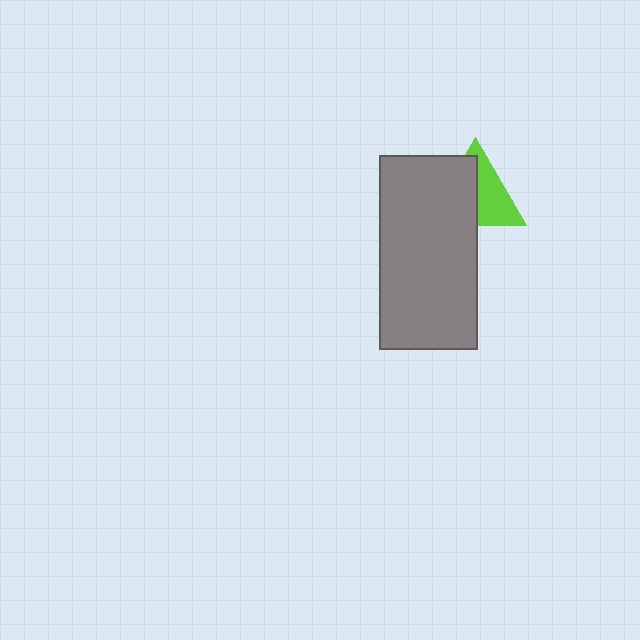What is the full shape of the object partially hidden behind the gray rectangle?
The partially hidden object is a lime triangle.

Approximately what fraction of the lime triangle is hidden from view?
Roughly 51% of the lime triangle is hidden behind the gray rectangle.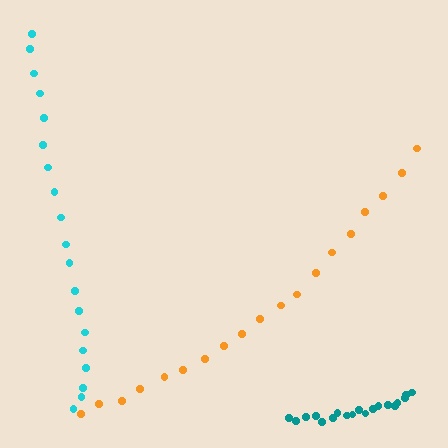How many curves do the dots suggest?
There are 3 distinct paths.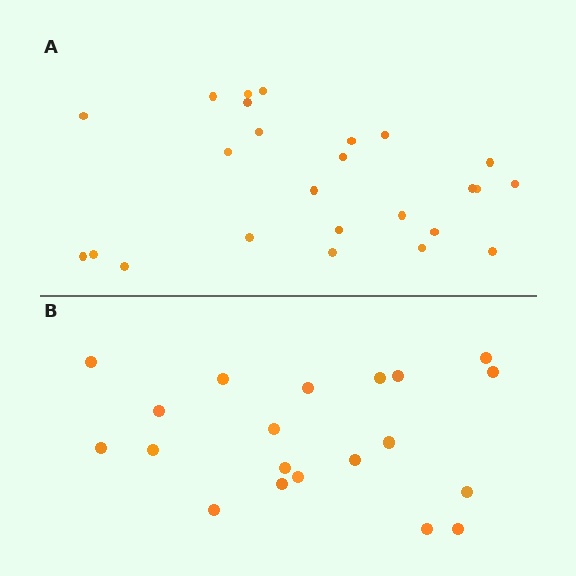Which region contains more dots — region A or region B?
Region A (the top region) has more dots.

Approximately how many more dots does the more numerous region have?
Region A has about 5 more dots than region B.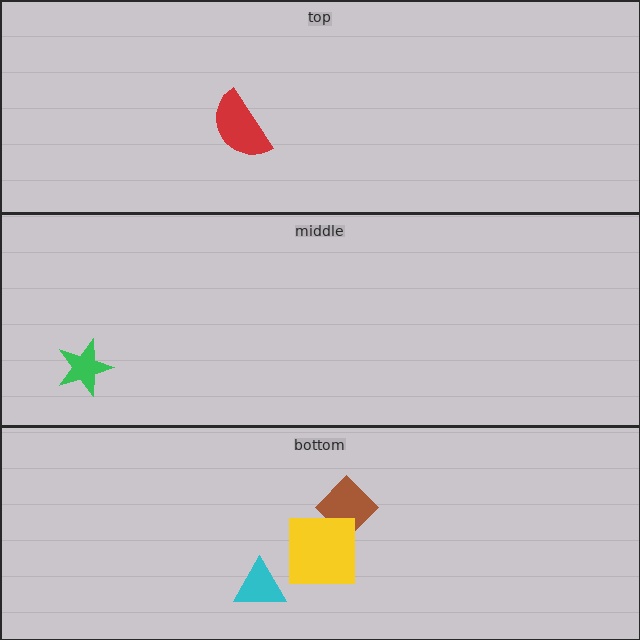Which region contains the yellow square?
The bottom region.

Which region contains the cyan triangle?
The bottom region.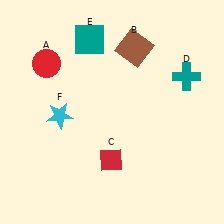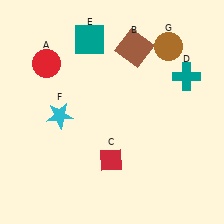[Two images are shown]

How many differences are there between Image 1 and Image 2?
There is 1 difference between the two images.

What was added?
A brown circle (G) was added in Image 2.